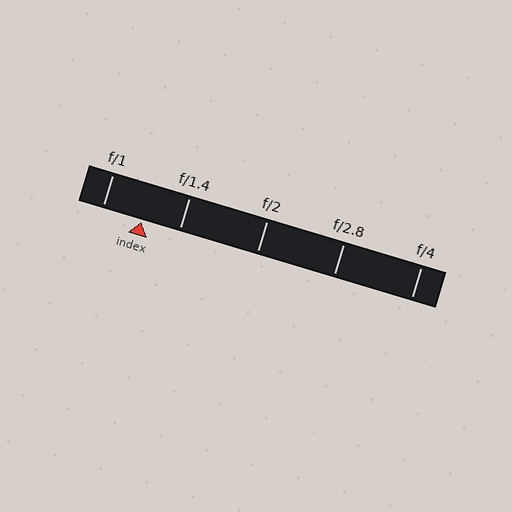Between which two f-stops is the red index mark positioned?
The index mark is between f/1 and f/1.4.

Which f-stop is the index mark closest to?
The index mark is closest to f/1.4.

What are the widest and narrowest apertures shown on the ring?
The widest aperture shown is f/1 and the narrowest is f/4.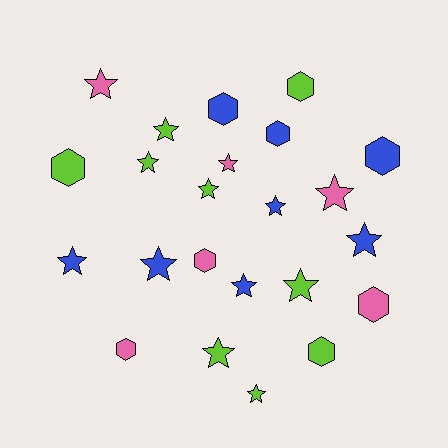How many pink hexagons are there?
There are 3 pink hexagons.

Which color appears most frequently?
Lime, with 9 objects.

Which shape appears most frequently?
Star, with 14 objects.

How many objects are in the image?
There are 23 objects.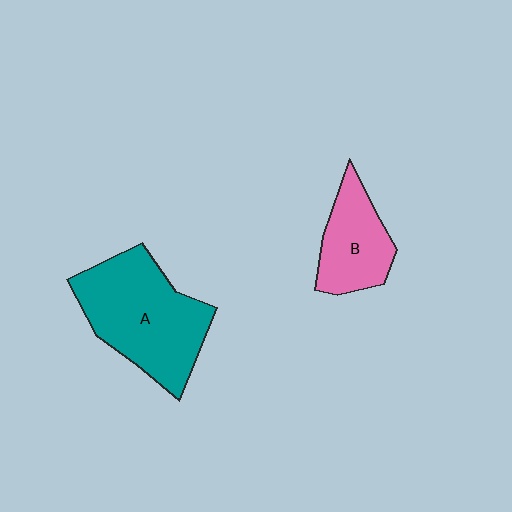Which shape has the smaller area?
Shape B (pink).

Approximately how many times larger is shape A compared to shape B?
Approximately 1.8 times.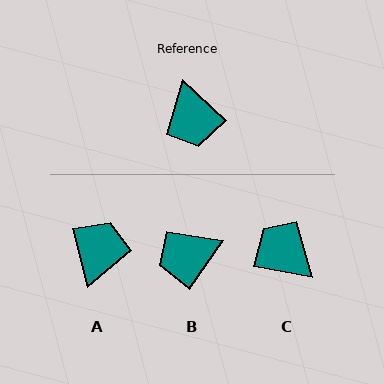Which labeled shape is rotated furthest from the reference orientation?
C, about 148 degrees away.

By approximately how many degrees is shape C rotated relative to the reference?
Approximately 148 degrees clockwise.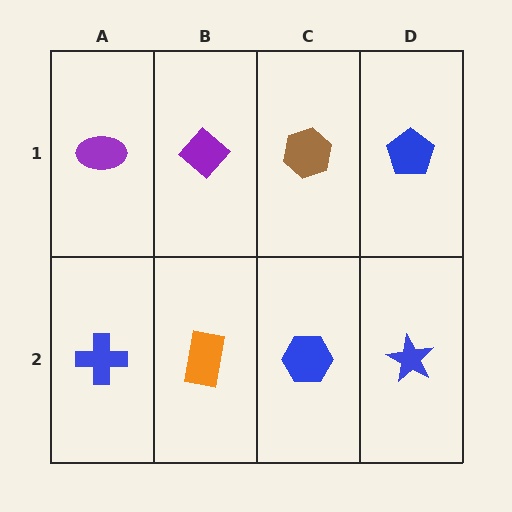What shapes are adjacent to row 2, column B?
A purple diamond (row 1, column B), a blue cross (row 2, column A), a blue hexagon (row 2, column C).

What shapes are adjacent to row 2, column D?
A blue pentagon (row 1, column D), a blue hexagon (row 2, column C).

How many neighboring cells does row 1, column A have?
2.